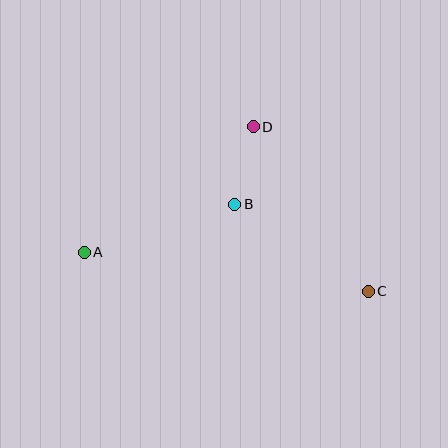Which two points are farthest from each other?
Points A and C are farthest from each other.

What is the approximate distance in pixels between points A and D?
The distance between A and D is approximately 210 pixels.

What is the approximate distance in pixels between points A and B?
The distance between A and B is approximately 158 pixels.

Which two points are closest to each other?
Points B and D are closest to each other.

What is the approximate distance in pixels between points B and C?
The distance between B and C is approximately 159 pixels.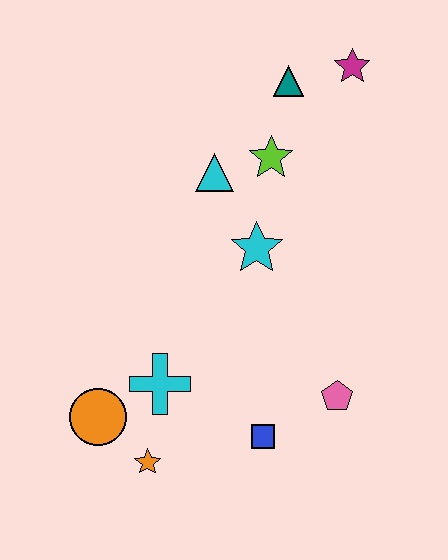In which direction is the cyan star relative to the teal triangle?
The cyan star is below the teal triangle.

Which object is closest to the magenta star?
The teal triangle is closest to the magenta star.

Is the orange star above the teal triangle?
No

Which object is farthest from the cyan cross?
The magenta star is farthest from the cyan cross.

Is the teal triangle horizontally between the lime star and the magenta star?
Yes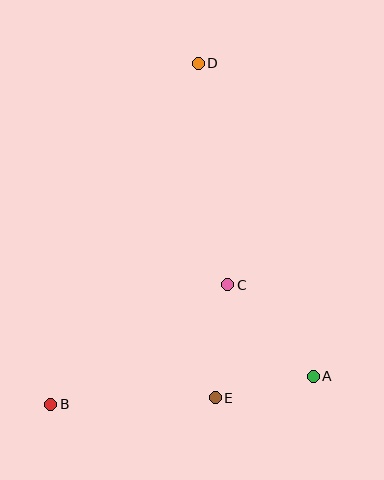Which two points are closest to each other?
Points A and E are closest to each other.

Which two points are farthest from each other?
Points B and D are farthest from each other.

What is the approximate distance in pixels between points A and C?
The distance between A and C is approximately 125 pixels.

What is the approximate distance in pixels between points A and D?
The distance between A and D is approximately 334 pixels.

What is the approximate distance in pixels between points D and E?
The distance between D and E is approximately 335 pixels.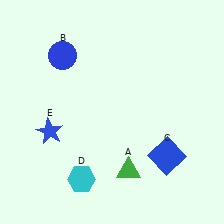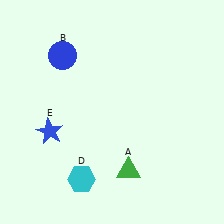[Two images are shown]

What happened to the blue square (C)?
The blue square (C) was removed in Image 2. It was in the bottom-right area of Image 1.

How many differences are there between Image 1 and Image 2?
There is 1 difference between the two images.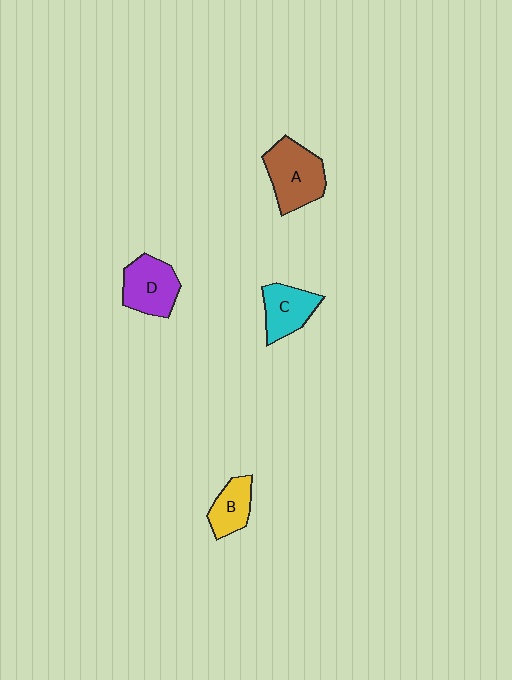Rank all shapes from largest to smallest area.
From largest to smallest: A (brown), D (purple), C (cyan), B (yellow).